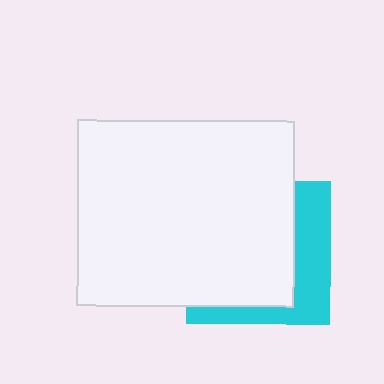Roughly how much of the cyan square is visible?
A small part of it is visible (roughly 33%).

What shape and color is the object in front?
The object in front is a white rectangle.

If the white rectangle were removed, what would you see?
You would see the complete cyan square.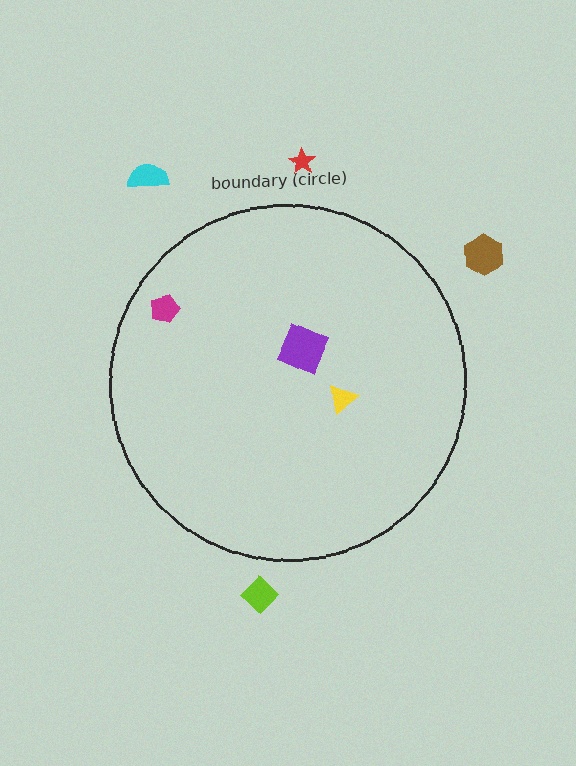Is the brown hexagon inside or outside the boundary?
Outside.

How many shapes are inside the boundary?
3 inside, 4 outside.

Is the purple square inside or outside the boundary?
Inside.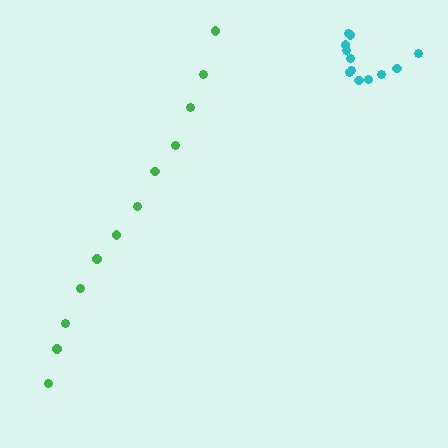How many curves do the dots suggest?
There are 2 distinct paths.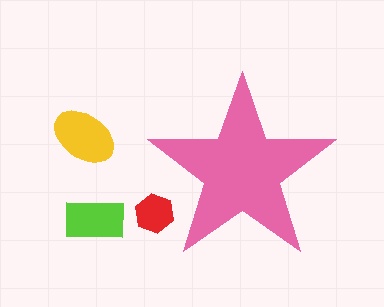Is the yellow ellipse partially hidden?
No, the yellow ellipse is fully visible.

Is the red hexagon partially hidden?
Yes, the red hexagon is partially hidden behind the pink star.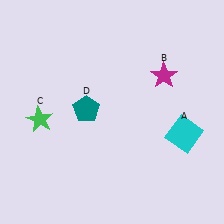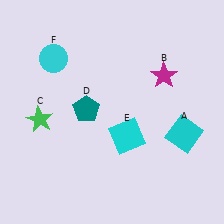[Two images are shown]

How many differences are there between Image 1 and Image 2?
There are 2 differences between the two images.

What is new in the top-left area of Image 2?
A cyan circle (F) was added in the top-left area of Image 2.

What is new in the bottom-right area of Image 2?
A cyan square (E) was added in the bottom-right area of Image 2.